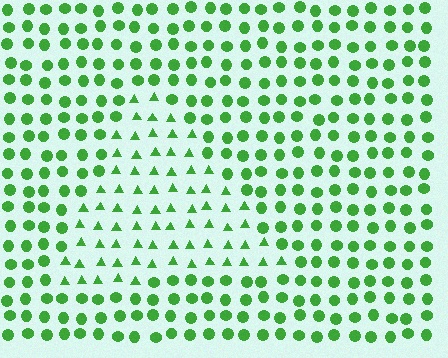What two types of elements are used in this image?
The image uses triangles inside the triangle region and circles outside it.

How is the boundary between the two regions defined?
The boundary is defined by a change in element shape: triangles inside vs. circles outside. All elements share the same color and spacing.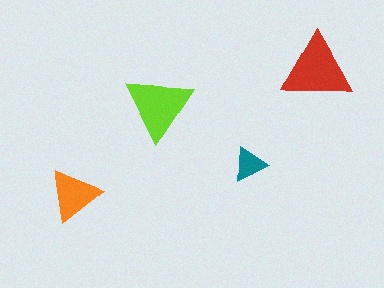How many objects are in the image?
There are 4 objects in the image.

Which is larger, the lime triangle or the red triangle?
The red one.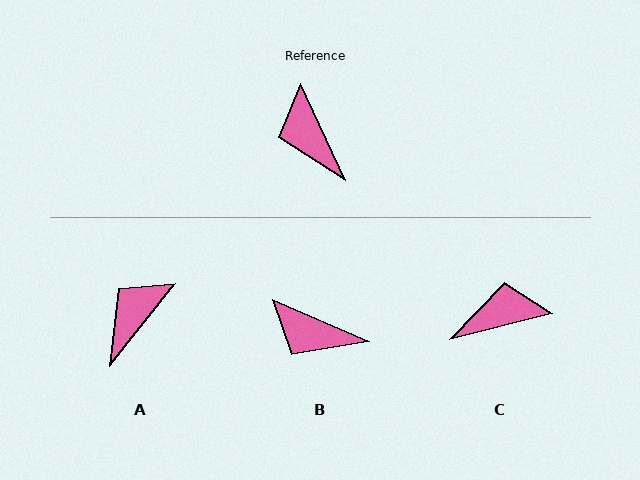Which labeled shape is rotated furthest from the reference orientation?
C, about 101 degrees away.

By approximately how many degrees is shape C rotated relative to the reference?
Approximately 101 degrees clockwise.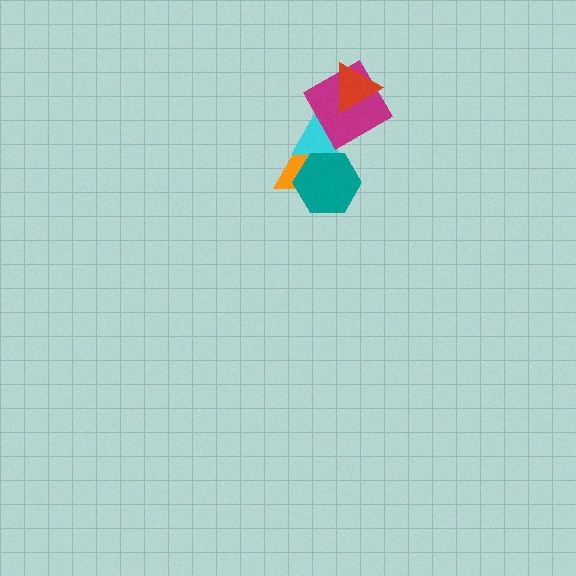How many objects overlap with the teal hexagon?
2 objects overlap with the teal hexagon.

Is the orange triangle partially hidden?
Yes, it is partially covered by another shape.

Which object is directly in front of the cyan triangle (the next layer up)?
The magenta diamond is directly in front of the cyan triangle.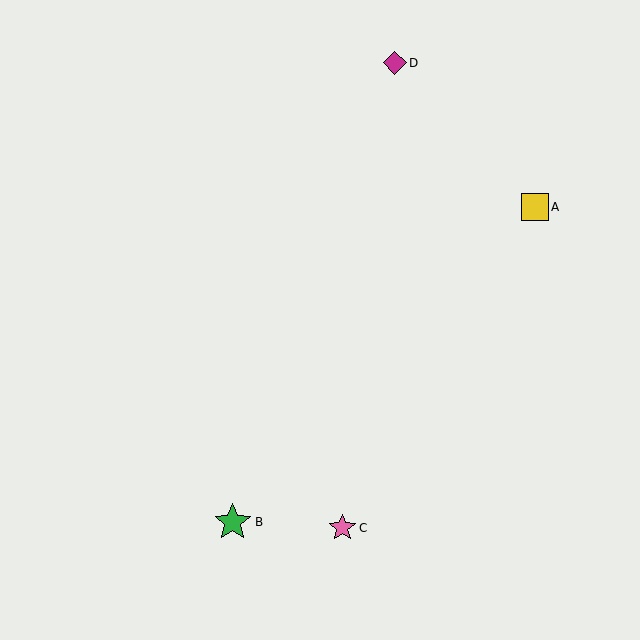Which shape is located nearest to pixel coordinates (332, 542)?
The pink star (labeled C) at (342, 528) is nearest to that location.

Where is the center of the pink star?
The center of the pink star is at (342, 528).